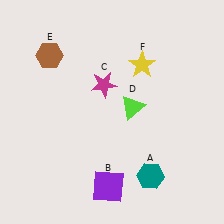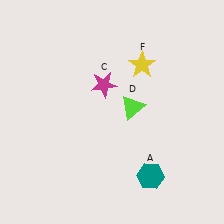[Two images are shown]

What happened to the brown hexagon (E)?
The brown hexagon (E) was removed in Image 2. It was in the top-left area of Image 1.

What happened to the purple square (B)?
The purple square (B) was removed in Image 2. It was in the bottom-left area of Image 1.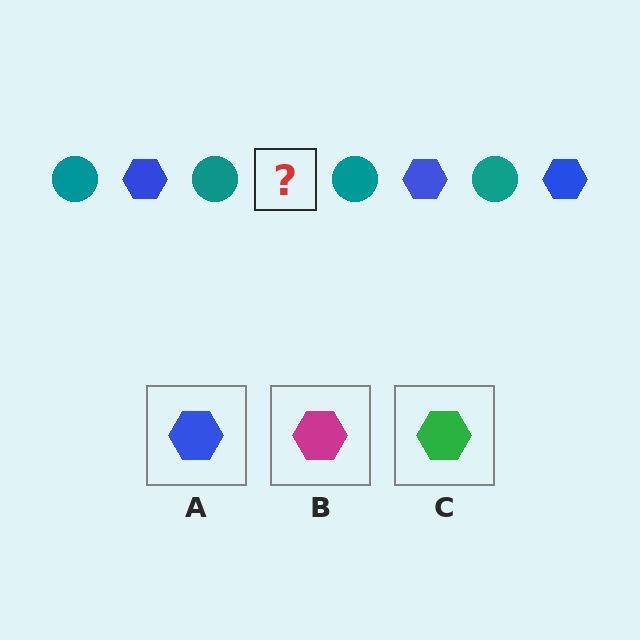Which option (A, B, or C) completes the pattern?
A.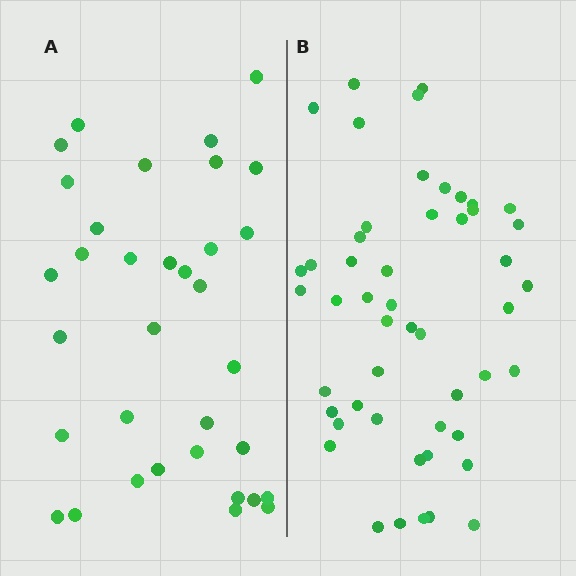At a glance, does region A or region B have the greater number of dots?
Region B (the right region) has more dots.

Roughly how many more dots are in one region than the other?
Region B has approximately 15 more dots than region A.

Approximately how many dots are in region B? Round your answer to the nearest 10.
About 50 dots.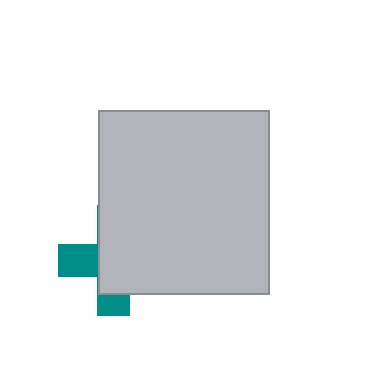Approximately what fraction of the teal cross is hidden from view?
Roughly 68% of the teal cross is hidden behind the light gray rectangle.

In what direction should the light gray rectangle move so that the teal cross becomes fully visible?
The light gray rectangle should move right. That is the shortest direction to clear the overlap and leave the teal cross fully visible.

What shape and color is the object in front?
The object in front is a light gray rectangle.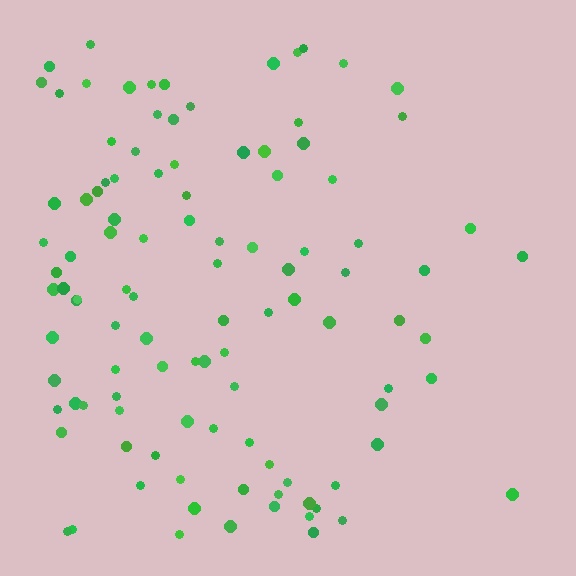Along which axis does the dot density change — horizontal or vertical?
Horizontal.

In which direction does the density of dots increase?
From right to left, with the left side densest.